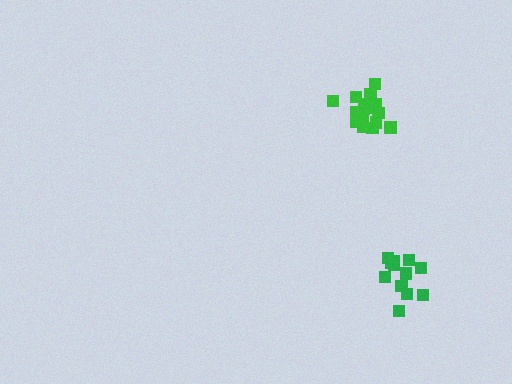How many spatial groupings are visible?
There are 2 spatial groupings.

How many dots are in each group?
Group 1: 13 dots, Group 2: 17 dots (30 total).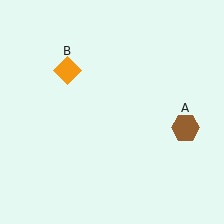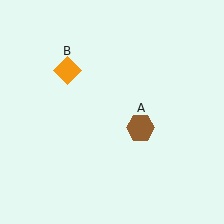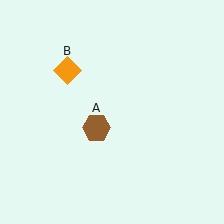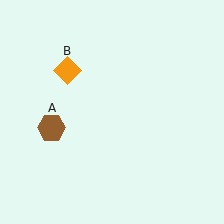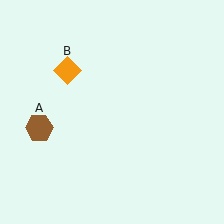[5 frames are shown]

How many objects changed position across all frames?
1 object changed position: brown hexagon (object A).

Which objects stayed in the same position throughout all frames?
Orange diamond (object B) remained stationary.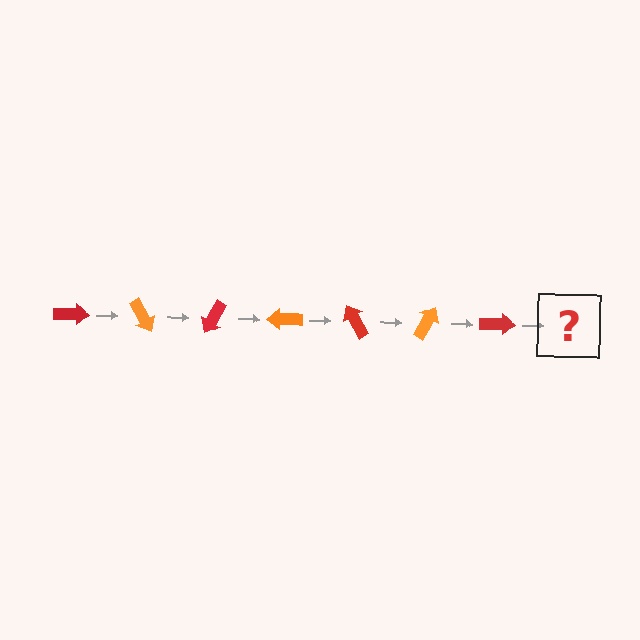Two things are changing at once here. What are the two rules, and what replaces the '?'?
The two rules are that it rotates 60 degrees each step and the color cycles through red and orange. The '?' should be an orange arrow, rotated 420 degrees from the start.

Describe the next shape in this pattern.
It should be an orange arrow, rotated 420 degrees from the start.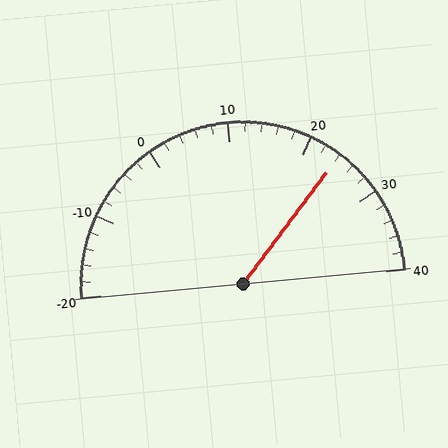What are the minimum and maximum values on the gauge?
The gauge ranges from -20 to 40.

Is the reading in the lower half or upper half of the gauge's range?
The reading is in the upper half of the range (-20 to 40).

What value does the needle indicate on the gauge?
The needle indicates approximately 24.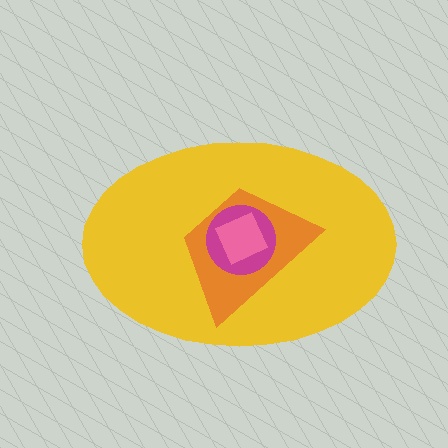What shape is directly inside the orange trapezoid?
The magenta circle.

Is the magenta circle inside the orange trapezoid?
Yes.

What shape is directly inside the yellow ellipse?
The orange trapezoid.